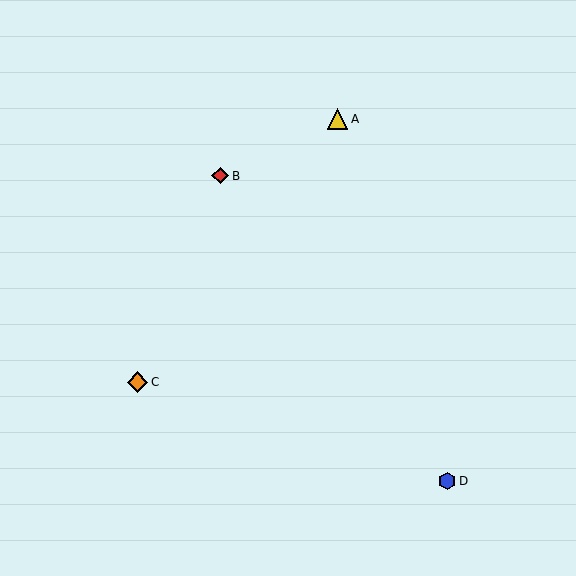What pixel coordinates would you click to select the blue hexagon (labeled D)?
Click at (447, 481) to select the blue hexagon D.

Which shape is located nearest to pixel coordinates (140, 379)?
The orange diamond (labeled C) at (138, 382) is nearest to that location.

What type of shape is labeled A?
Shape A is a yellow triangle.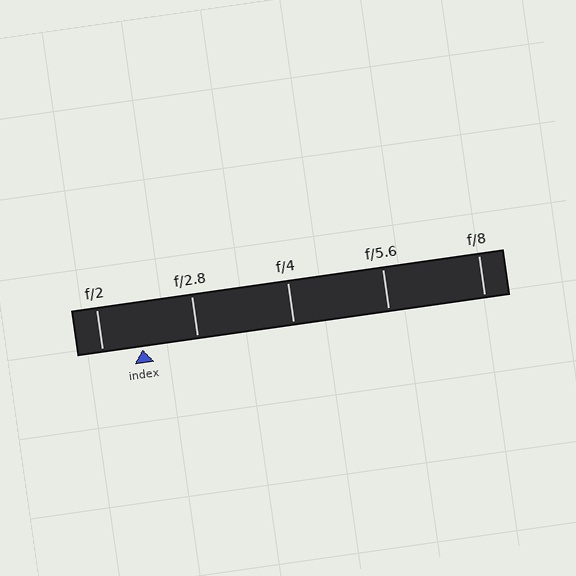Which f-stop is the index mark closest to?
The index mark is closest to f/2.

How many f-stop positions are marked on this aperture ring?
There are 5 f-stop positions marked.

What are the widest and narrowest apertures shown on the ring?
The widest aperture shown is f/2 and the narrowest is f/8.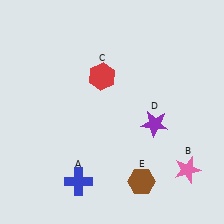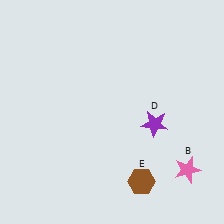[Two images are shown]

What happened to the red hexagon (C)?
The red hexagon (C) was removed in Image 2. It was in the top-left area of Image 1.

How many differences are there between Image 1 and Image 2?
There are 2 differences between the two images.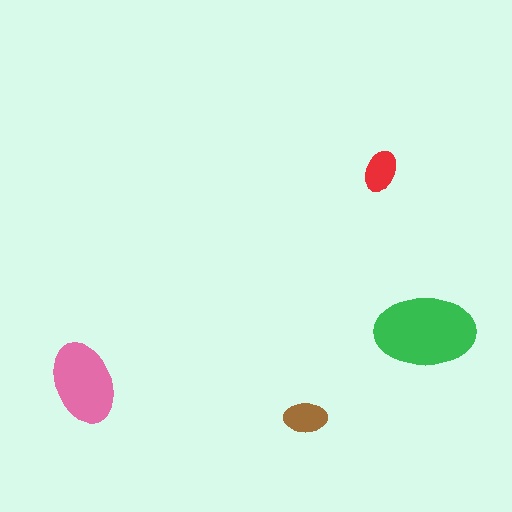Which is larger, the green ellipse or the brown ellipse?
The green one.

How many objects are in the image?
There are 4 objects in the image.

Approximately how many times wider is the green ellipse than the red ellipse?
About 2.5 times wider.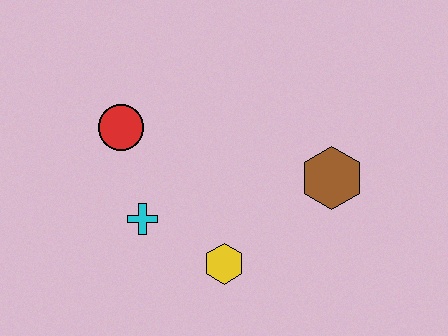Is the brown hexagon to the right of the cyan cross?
Yes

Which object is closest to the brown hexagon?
The yellow hexagon is closest to the brown hexagon.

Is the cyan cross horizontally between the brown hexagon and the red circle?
Yes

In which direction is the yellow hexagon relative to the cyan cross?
The yellow hexagon is to the right of the cyan cross.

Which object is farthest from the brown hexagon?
The red circle is farthest from the brown hexagon.